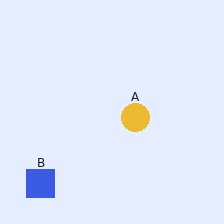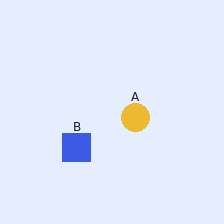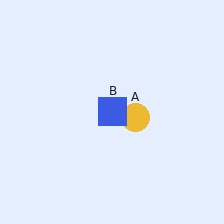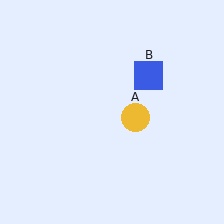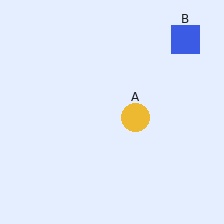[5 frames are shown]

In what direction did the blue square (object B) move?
The blue square (object B) moved up and to the right.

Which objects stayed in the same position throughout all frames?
Yellow circle (object A) remained stationary.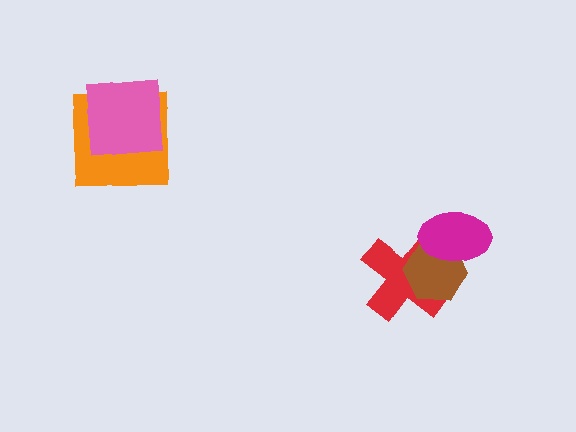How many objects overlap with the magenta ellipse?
2 objects overlap with the magenta ellipse.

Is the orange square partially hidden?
Yes, it is partially covered by another shape.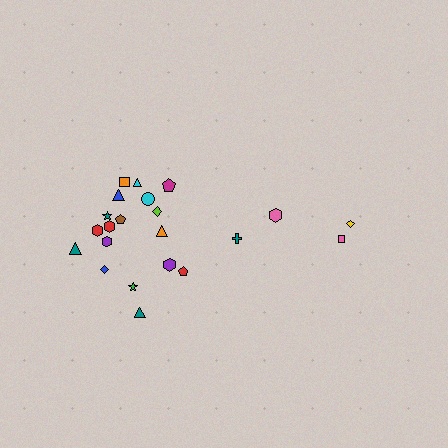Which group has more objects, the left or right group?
The left group.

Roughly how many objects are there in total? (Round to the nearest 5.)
Roughly 20 objects in total.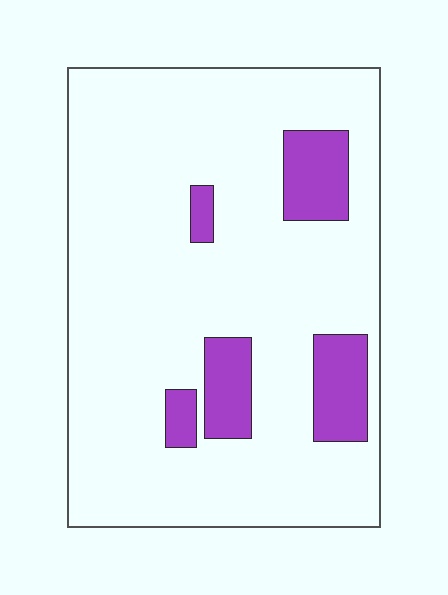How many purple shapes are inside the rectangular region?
5.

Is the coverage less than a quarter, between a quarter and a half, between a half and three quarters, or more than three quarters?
Less than a quarter.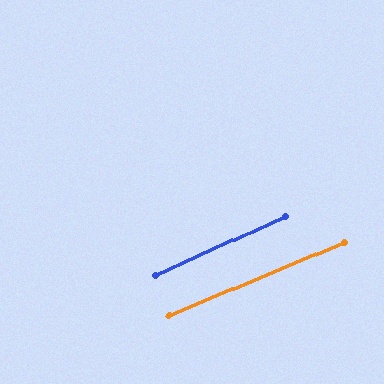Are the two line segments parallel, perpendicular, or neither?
Parallel — their directions differ by only 1.6°.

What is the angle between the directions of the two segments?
Approximately 2 degrees.